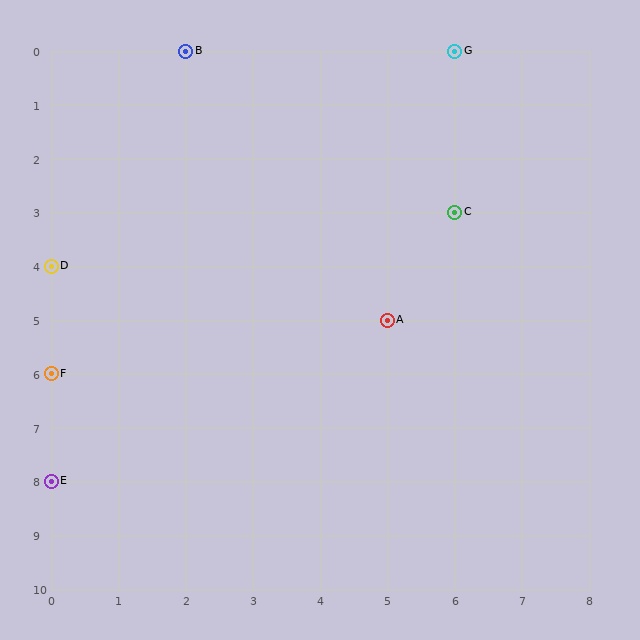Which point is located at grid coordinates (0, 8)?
Point E is at (0, 8).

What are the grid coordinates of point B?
Point B is at grid coordinates (2, 0).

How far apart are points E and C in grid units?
Points E and C are 6 columns and 5 rows apart (about 7.8 grid units diagonally).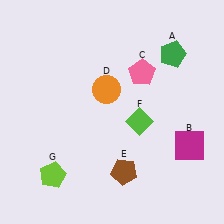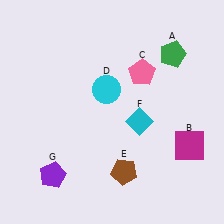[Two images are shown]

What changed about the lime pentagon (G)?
In Image 1, G is lime. In Image 2, it changed to purple.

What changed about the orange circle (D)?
In Image 1, D is orange. In Image 2, it changed to cyan.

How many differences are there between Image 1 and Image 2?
There are 3 differences between the two images.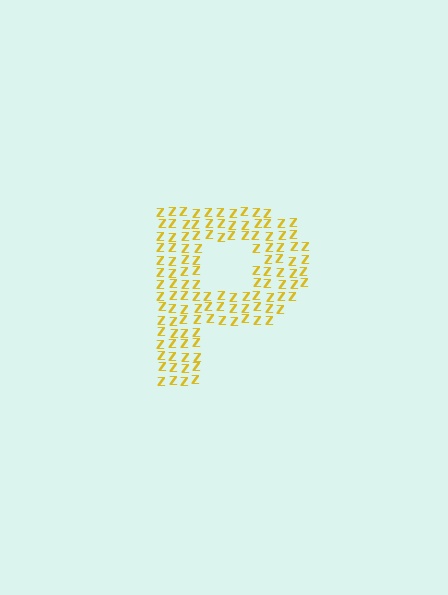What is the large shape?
The large shape is the letter P.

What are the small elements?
The small elements are letter Z's.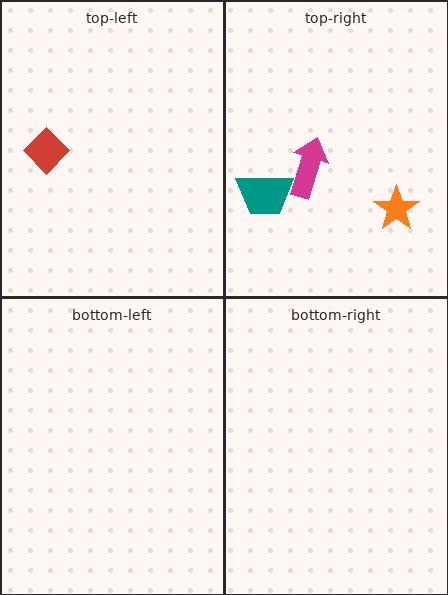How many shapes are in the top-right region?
3.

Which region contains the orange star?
The top-right region.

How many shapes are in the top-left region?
1.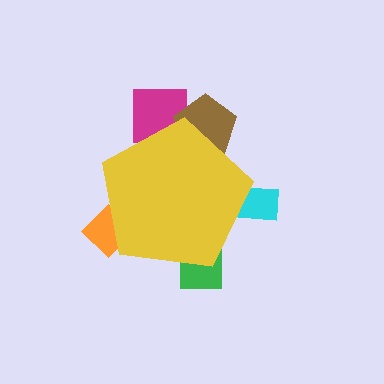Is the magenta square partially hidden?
Yes, the magenta square is partially hidden behind the yellow pentagon.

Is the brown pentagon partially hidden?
Yes, the brown pentagon is partially hidden behind the yellow pentagon.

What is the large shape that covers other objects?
A yellow pentagon.